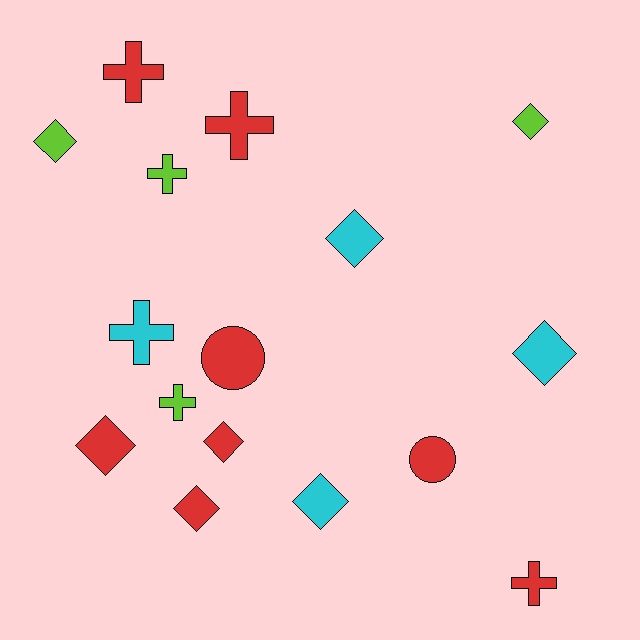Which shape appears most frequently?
Diamond, with 8 objects.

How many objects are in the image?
There are 16 objects.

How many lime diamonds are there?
There are 2 lime diamonds.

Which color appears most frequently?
Red, with 8 objects.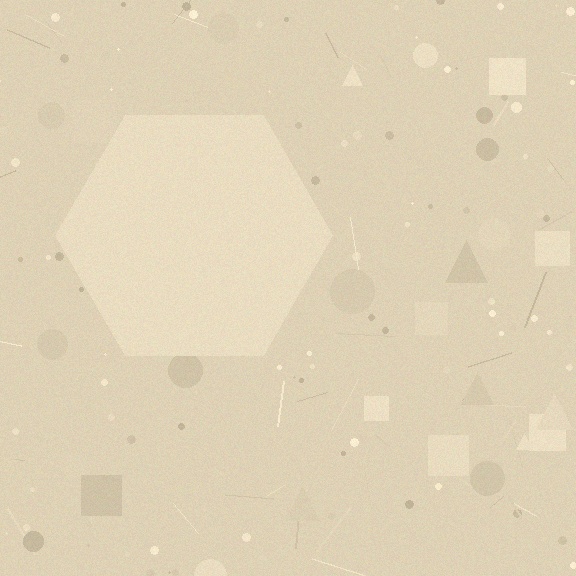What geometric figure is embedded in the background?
A hexagon is embedded in the background.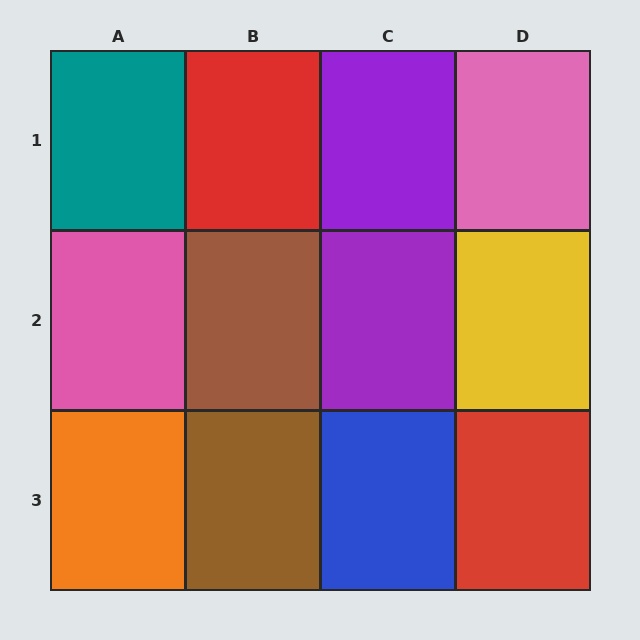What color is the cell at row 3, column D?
Red.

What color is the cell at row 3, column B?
Brown.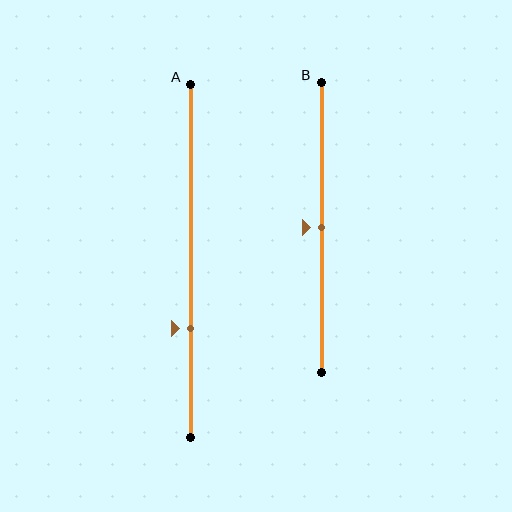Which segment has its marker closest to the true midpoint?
Segment B has its marker closest to the true midpoint.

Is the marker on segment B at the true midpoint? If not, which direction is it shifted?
Yes, the marker on segment B is at the true midpoint.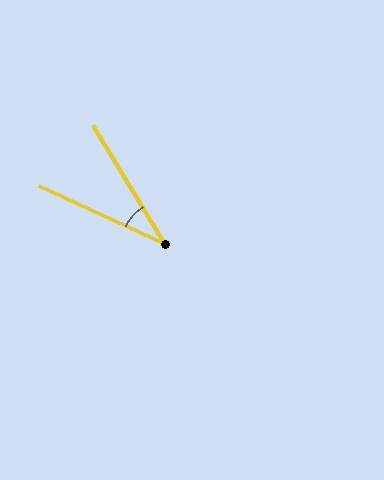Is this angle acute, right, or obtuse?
It is acute.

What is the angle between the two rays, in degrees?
Approximately 34 degrees.